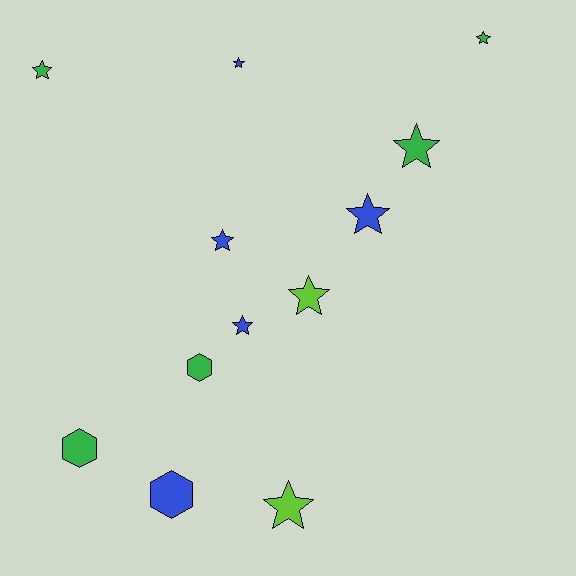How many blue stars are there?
There are 4 blue stars.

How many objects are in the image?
There are 12 objects.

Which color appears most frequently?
Green, with 5 objects.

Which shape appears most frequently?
Star, with 9 objects.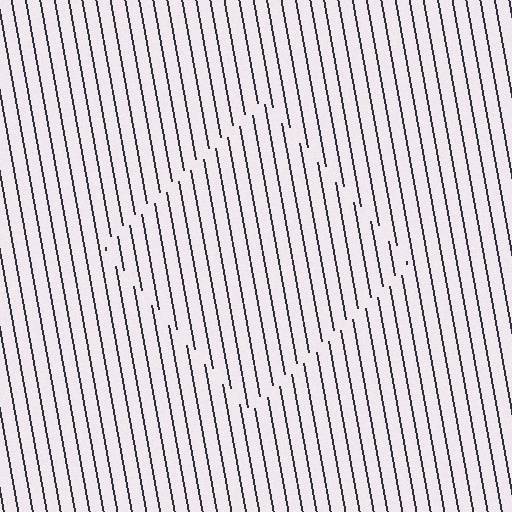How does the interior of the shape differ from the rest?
The interior of the shape contains the same grating, shifted by half a period — the contour is defined by the phase discontinuity where line-ends from the inner and outer gratings abut.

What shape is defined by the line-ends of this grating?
An illusory square. The interior of the shape contains the same grating, shifted by half a period — the contour is defined by the phase discontinuity where line-ends from the inner and outer gratings abut.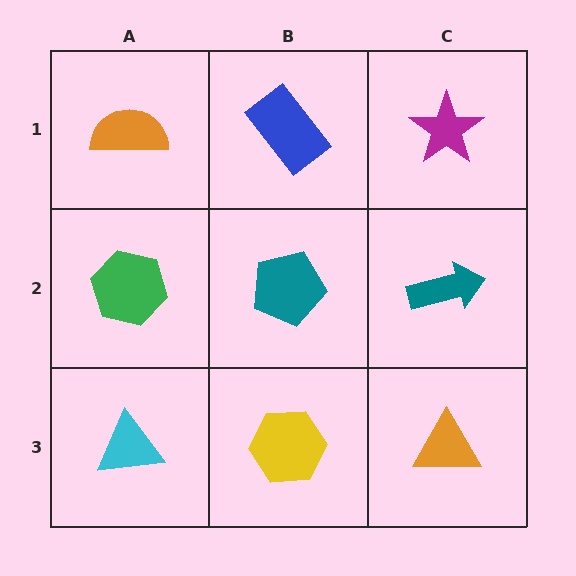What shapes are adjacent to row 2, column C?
A magenta star (row 1, column C), an orange triangle (row 3, column C), a teal pentagon (row 2, column B).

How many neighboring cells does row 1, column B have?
3.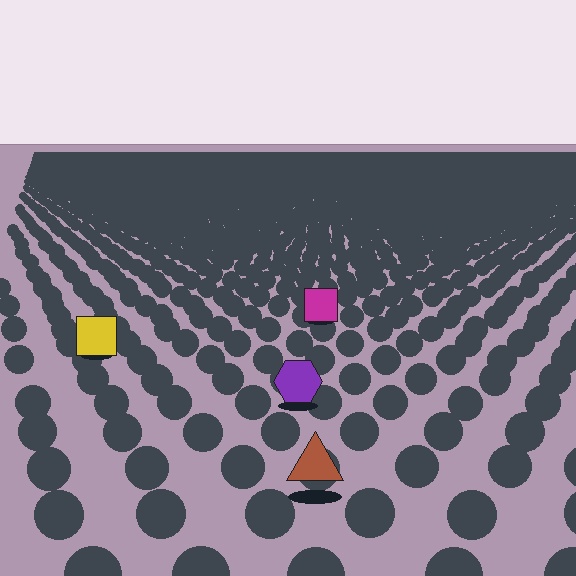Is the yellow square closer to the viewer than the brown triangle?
No. The brown triangle is closer — you can tell from the texture gradient: the ground texture is coarser near it.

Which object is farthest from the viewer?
The magenta square is farthest from the viewer. It appears smaller and the ground texture around it is denser.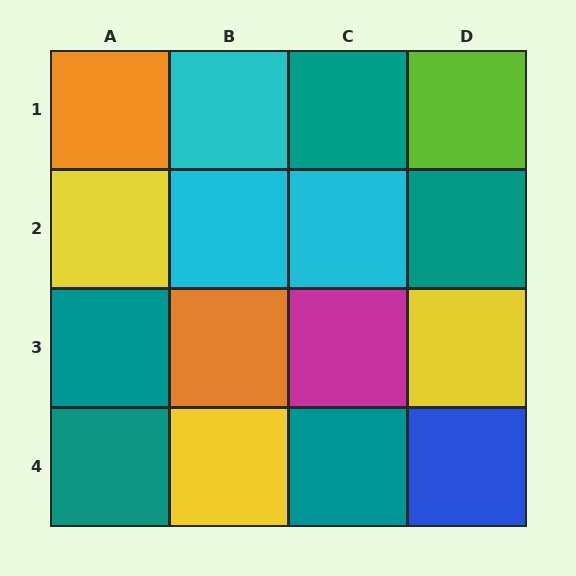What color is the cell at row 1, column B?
Cyan.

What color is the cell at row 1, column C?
Teal.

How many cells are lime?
1 cell is lime.